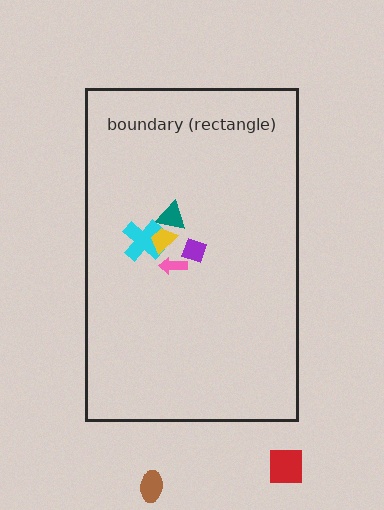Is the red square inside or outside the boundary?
Outside.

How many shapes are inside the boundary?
5 inside, 2 outside.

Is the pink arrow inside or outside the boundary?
Inside.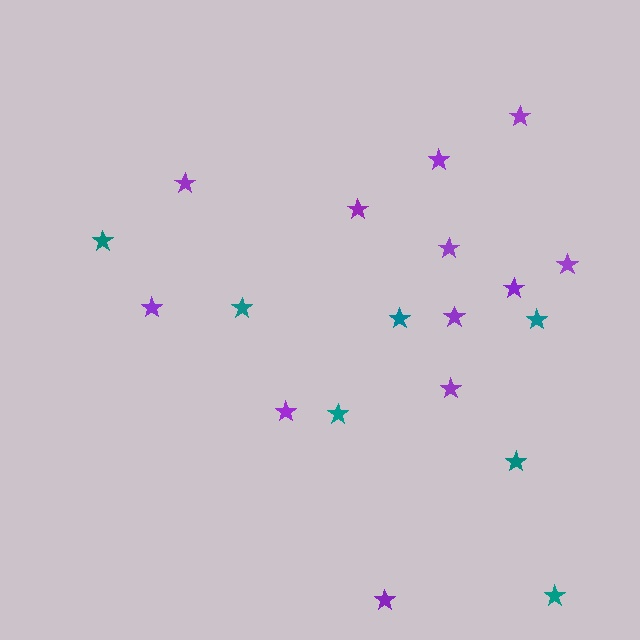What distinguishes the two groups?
There are 2 groups: one group of purple stars (12) and one group of teal stars (7).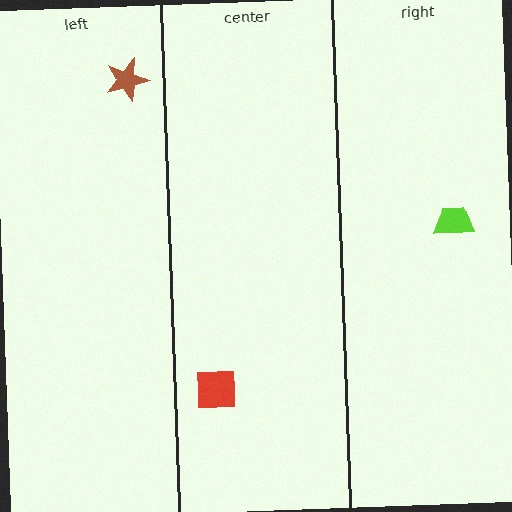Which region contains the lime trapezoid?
The right region.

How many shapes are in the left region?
1.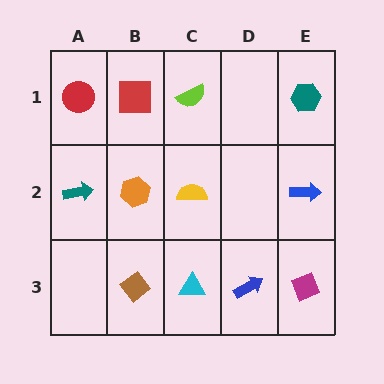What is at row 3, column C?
A cyan triangle.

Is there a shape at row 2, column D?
No, that cell is empty.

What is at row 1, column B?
A red square.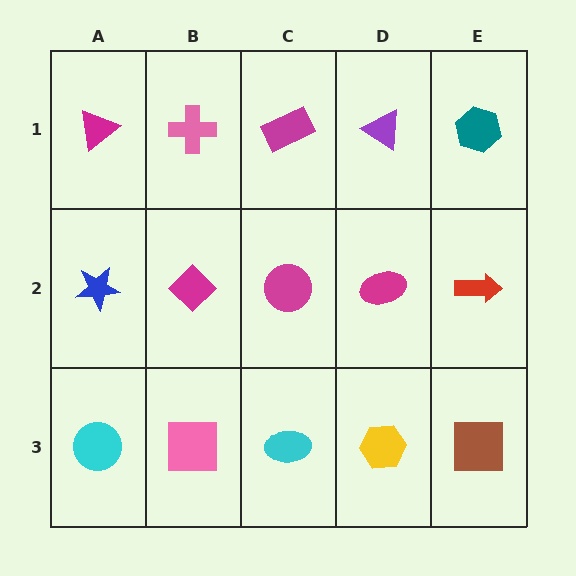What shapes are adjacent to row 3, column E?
A red arrow (row 2, column E), a yellow hexagon (row 3, column D).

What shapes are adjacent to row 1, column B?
A magenta diamond (row 2, column B), a magenta triangle (row 1, column A), a magenta rectangle (row 1, column C).